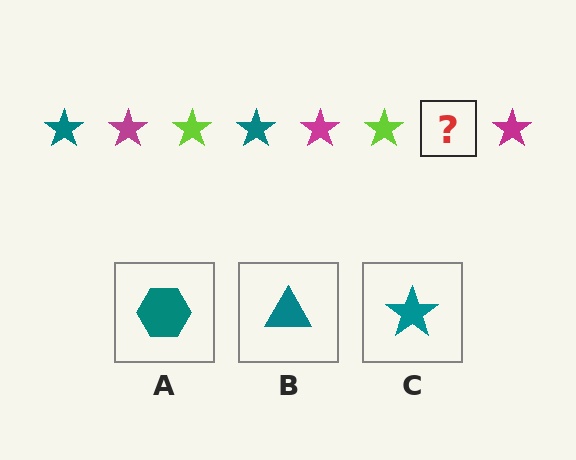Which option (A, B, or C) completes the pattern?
C.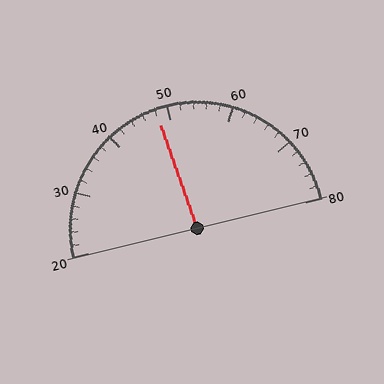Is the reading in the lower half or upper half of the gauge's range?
The reading is in the lower half of the range (20 to 80).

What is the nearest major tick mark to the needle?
The nearest major tick mark is 50.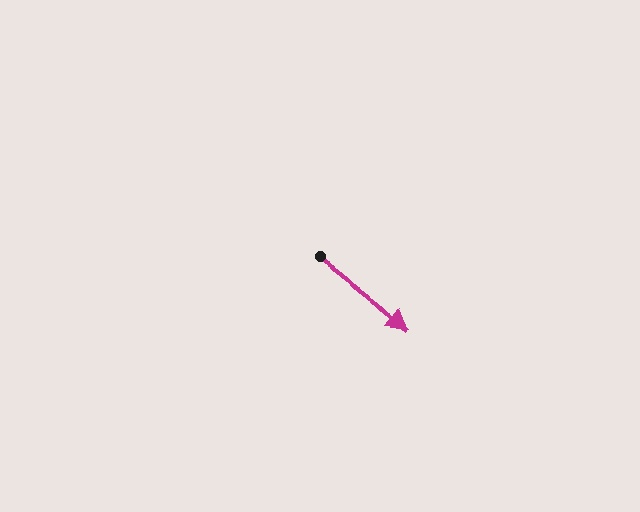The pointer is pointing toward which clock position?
Roughly 4 o'clock.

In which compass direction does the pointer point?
Southeast.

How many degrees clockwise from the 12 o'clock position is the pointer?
Approximately 128 degrees.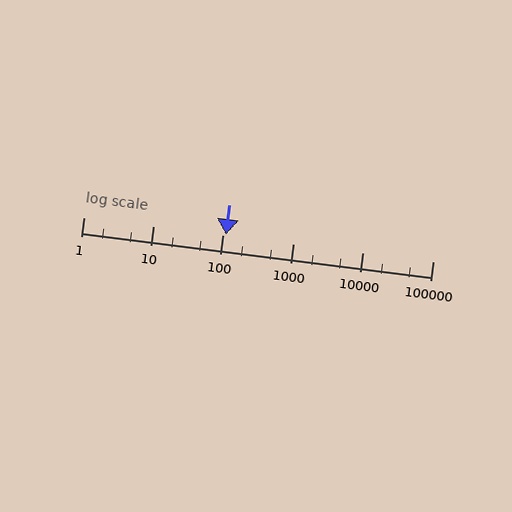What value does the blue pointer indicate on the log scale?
The pointer indicates approximately 110.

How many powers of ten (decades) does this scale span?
The scale spans 5 decades, from 1 to 100000.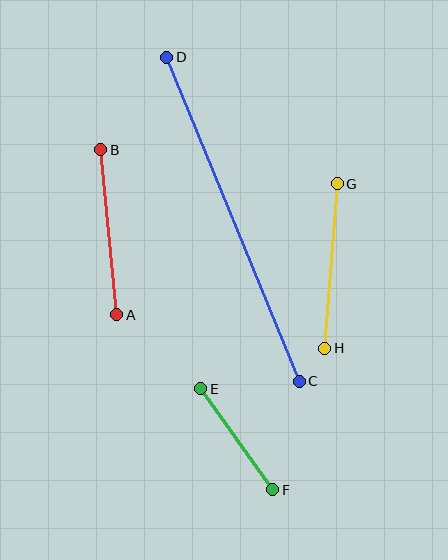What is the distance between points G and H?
The distance is approximately 165 pixels.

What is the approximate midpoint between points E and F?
The midpoint is at approximately (237, 439) pixels.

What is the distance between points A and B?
The distance is approximately 166 pixels.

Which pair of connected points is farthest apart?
Points C and D are farthest apart.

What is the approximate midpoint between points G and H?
The midpoint is at approximately (331, 266) pixels.